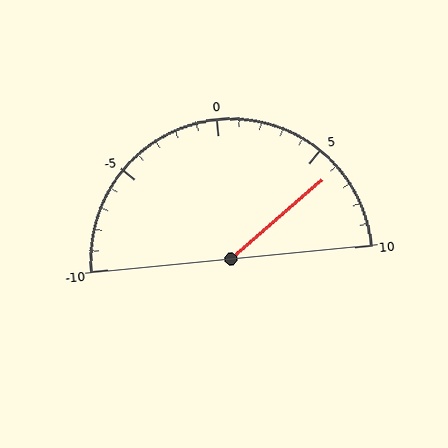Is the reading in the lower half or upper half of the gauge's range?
The reading is in the upper half of the range (-10 to 10).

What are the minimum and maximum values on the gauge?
The gauge ranges from -10 to 10.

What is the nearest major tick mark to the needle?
The nearest major tick mark is 5.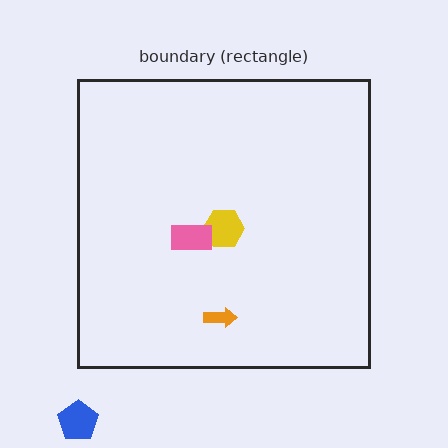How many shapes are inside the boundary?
3 inside, 1 outside.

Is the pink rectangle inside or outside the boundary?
Inside.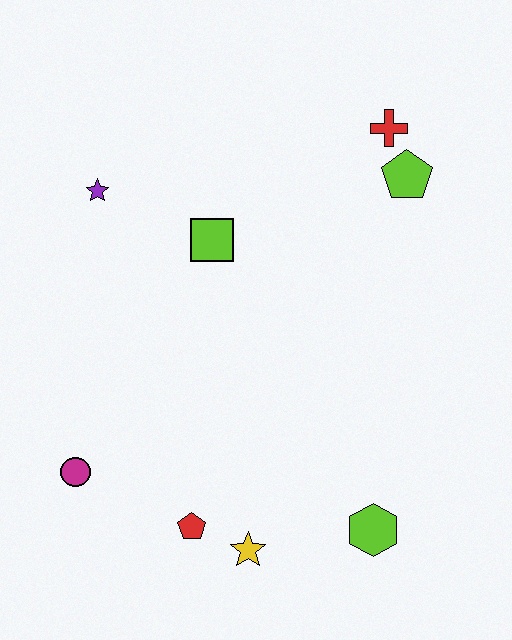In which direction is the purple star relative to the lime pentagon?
The purple star is to the left of the lime pentagon.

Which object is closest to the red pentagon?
The yellow star is closest to the red pentagon.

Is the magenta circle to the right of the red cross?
No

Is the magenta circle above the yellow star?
Yes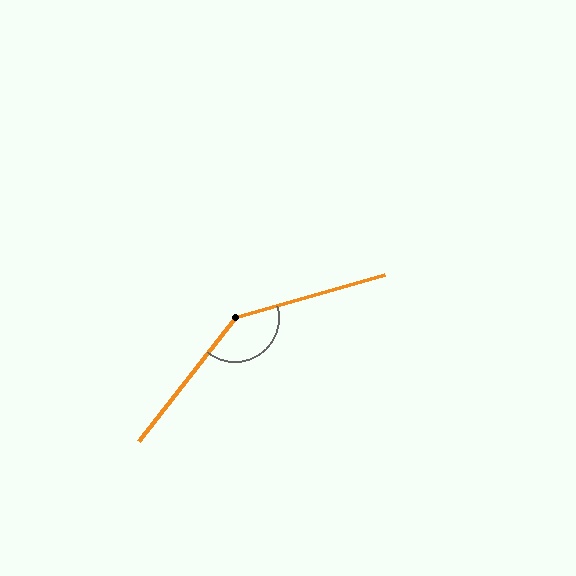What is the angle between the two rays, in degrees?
Approximately 144 degrees.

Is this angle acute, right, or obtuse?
It is obtuse.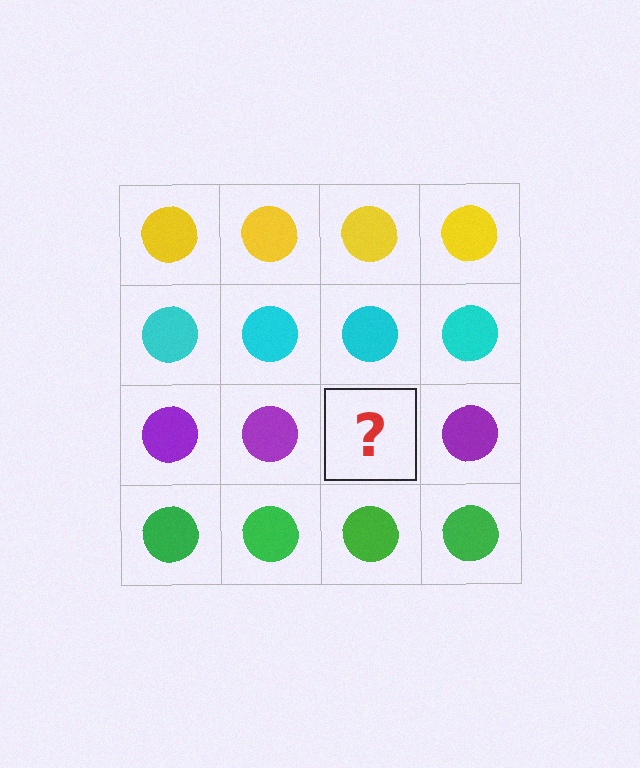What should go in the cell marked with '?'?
The missing cell should contain a purple circle.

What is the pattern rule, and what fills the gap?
The rule is that each row has a consistent color. The gap should be filled with a purple circle.